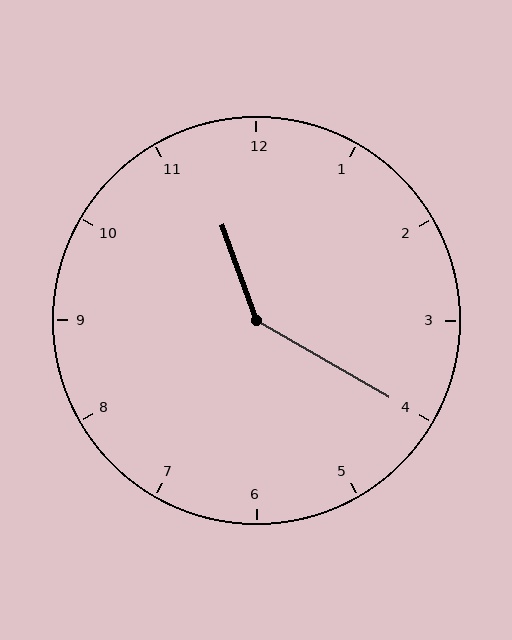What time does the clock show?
11:20.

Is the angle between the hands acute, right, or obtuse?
It is obtuse.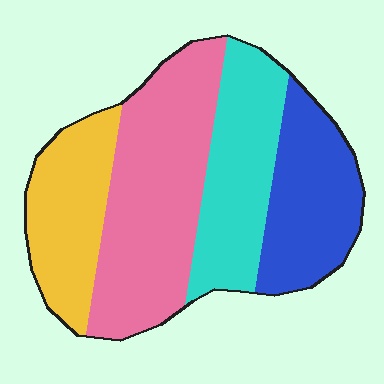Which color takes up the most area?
Pink, at roughly 35%.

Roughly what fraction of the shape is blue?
Blue covers about 20% of the shape.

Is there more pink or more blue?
Pink.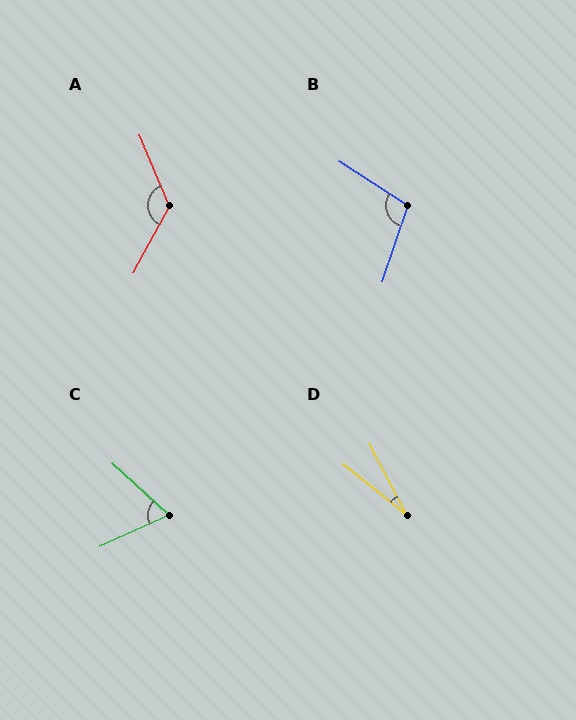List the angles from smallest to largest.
D (24°), C (67°), B (104°), A (129°).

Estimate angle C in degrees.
Approximately 67 degrees.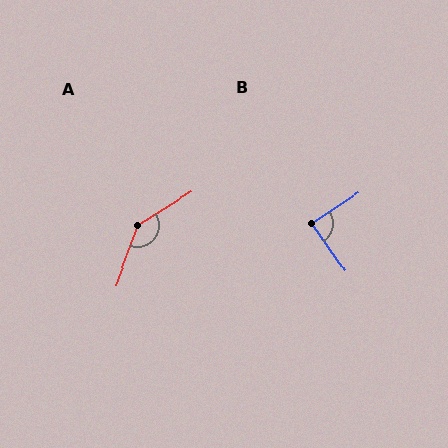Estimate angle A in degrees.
Approximately 142 degrees.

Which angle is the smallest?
B, at approximately 88 degrees.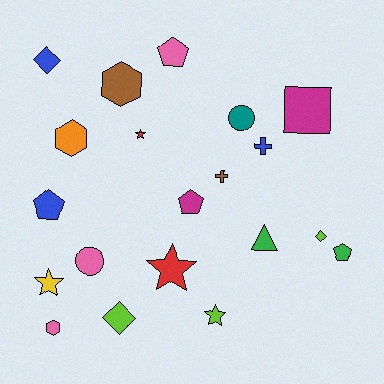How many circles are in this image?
There are 2 circles.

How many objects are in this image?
There are 20 objects.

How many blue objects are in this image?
There are 3 blue objects.